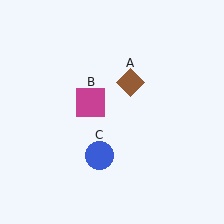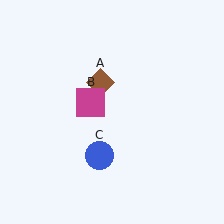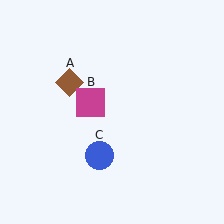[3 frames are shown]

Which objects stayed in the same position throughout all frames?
Magenta square (object B) and blue circle (object C) remained stationary.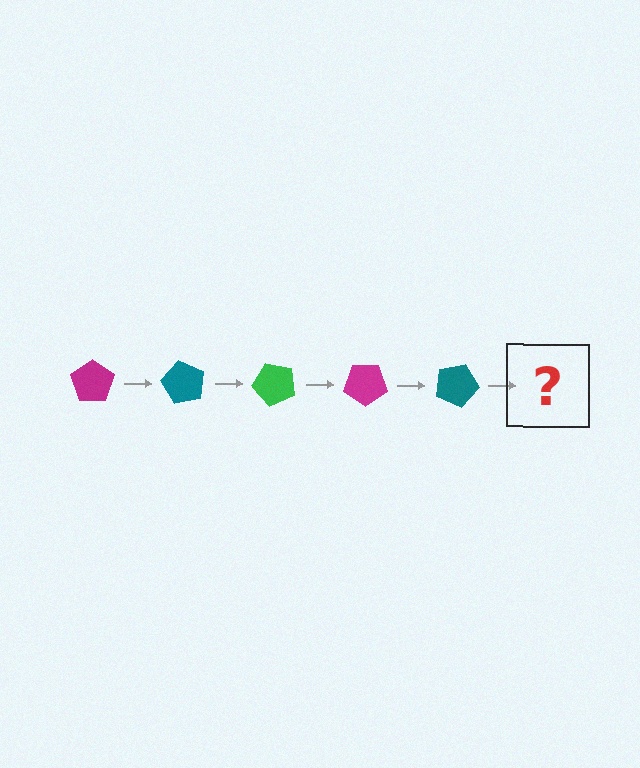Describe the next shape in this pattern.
It should be a green pentagon, rotated 300 degrees from the start.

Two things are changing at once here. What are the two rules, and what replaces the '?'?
The two rules are that it rotates 60 degrees each step and the color cycles through magenta, teal, and green. The '?' should be a green pentagon, rotated 300 degrees from the start.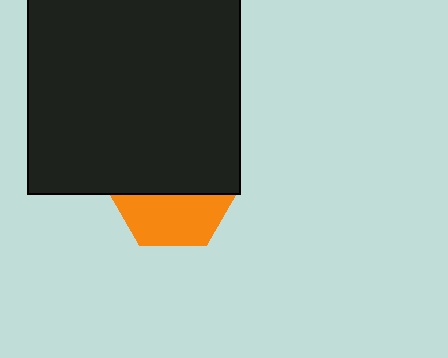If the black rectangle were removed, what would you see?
You would see the complete orange hexagon.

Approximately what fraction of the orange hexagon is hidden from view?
Roughly 60% of the orange hexagon is hidden behind the black rectangle.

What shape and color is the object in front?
The object in front is a black rectangle.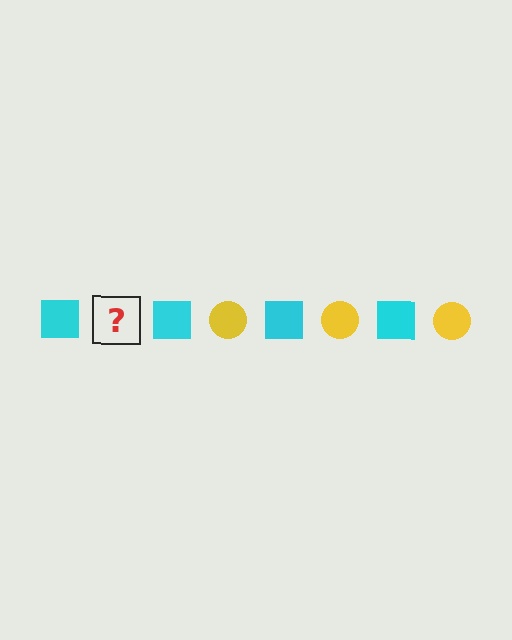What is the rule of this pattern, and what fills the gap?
The rule is that the pattern alternates between cyan square and yellow circle. The gap should be filled with a yellow circle.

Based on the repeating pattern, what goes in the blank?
The blank should be a yellow circle.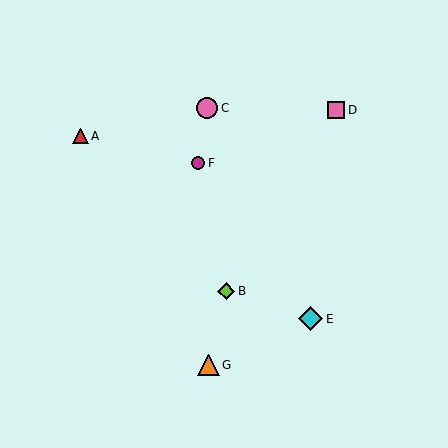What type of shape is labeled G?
Shape G is an orange triangle.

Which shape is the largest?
The cyan diamond (labeled E) is the largest.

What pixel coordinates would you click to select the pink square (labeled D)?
Click at (336, 110) to select the pink square D.